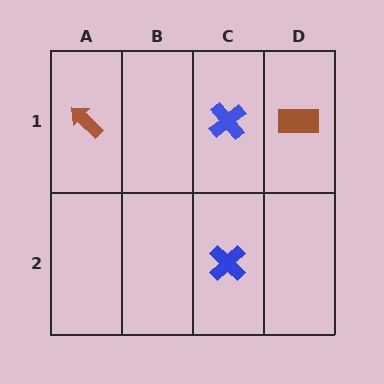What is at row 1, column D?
A brown rectangle.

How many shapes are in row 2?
1 shape.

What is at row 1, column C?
A blue cross.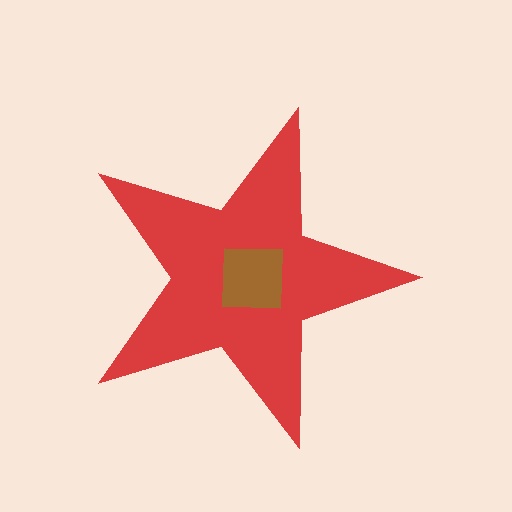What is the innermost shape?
The brown square.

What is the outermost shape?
The red star.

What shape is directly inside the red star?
The brown square.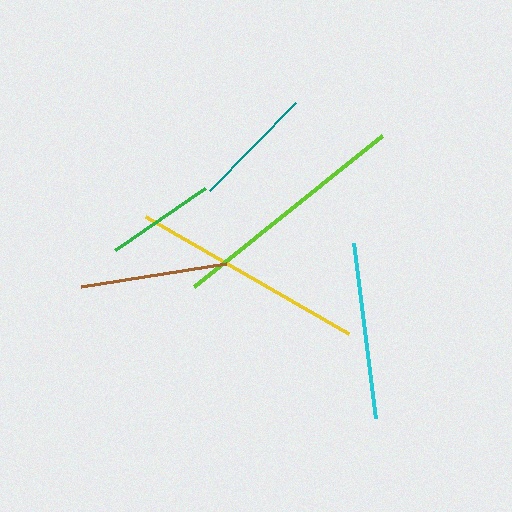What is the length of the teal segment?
The teal segment is approximately 124 pixels long.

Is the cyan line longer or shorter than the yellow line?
The yellow line is longer than the cyan line.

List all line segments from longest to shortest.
From longest to shortest: lime, yellow, cyan, brown, teal, green.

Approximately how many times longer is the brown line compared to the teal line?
The brown line is approximately 1.2 times the length of the teal line.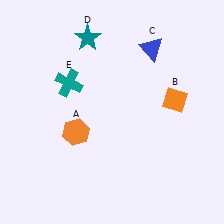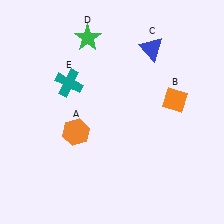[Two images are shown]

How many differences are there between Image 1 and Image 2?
There is 1 difference between the two images.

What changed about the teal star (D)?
In Image 1, D is teal. In Image 2, it changed to green.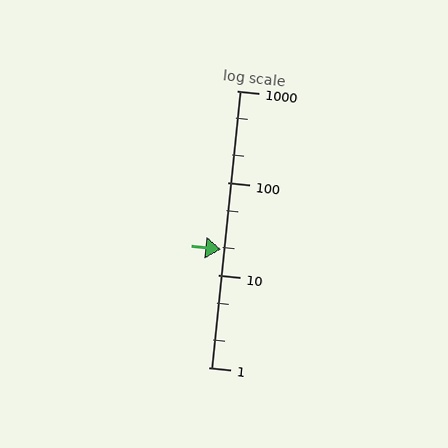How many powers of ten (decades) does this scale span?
The scale spans 3 decades, from 1 to 1000.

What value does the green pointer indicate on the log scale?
The pointer indicates approximately 19.